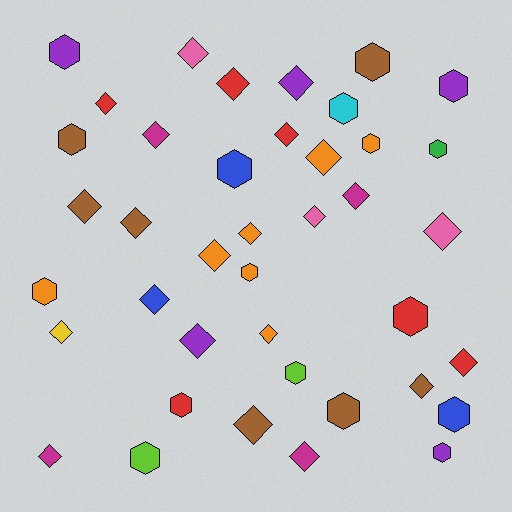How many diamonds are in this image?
There are 23 diamonds.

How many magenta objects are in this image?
There are 4 magenta objects.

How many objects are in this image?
There are 40 objects.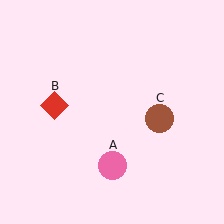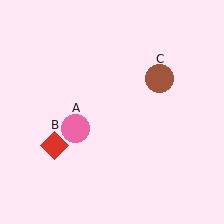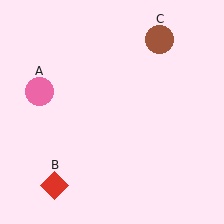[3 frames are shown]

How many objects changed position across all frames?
3 objects changed position: pink circle (object A), red diamond (object B), brown circle (object C).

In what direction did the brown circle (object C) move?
The brown circle (object C) moved up.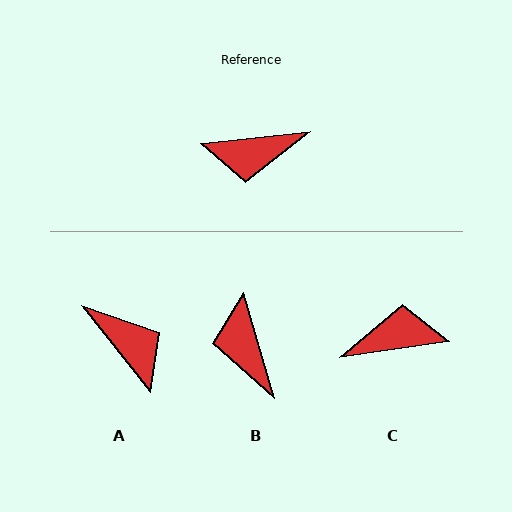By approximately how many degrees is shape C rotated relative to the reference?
Approximately 178 degrees clockwise.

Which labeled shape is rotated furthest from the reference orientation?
C, about 178 degrees away.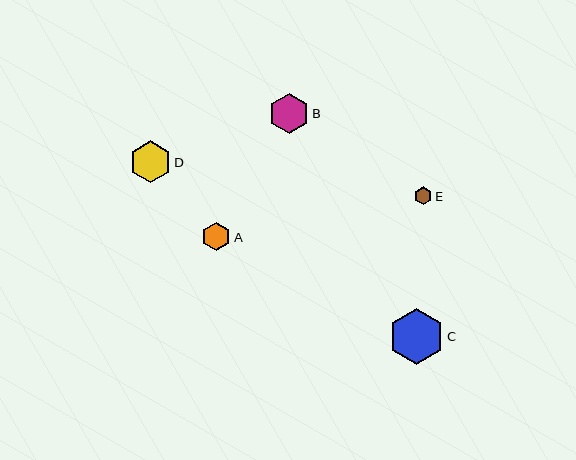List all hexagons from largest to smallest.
From largest to smallest: C, D, B, A, E.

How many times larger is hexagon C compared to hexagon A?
Hexagon C is approximately 2.0 times the size of hexagon A.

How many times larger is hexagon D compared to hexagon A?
Hexagon D is approximately 1.5 times the size of hexagon A.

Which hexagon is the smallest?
Hexagon E is the smallest with a size of approximately 18 pixels.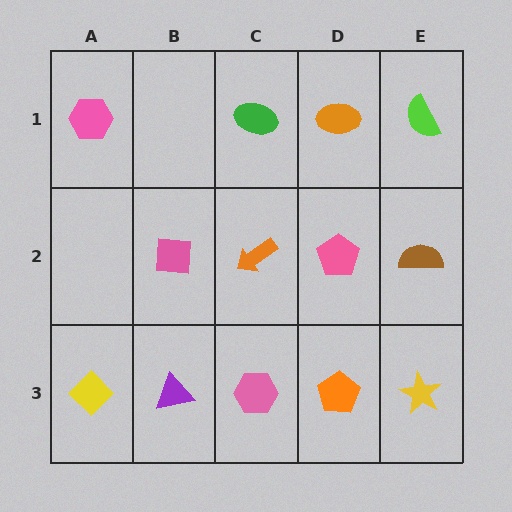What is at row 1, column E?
A lime semicircle.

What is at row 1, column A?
A pink hexagon.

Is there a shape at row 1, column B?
No, that cell is empty.